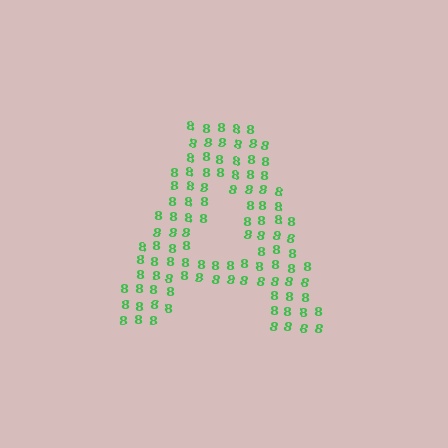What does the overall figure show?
The overall figure shows the letter A.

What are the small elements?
The small elements are digit 8's.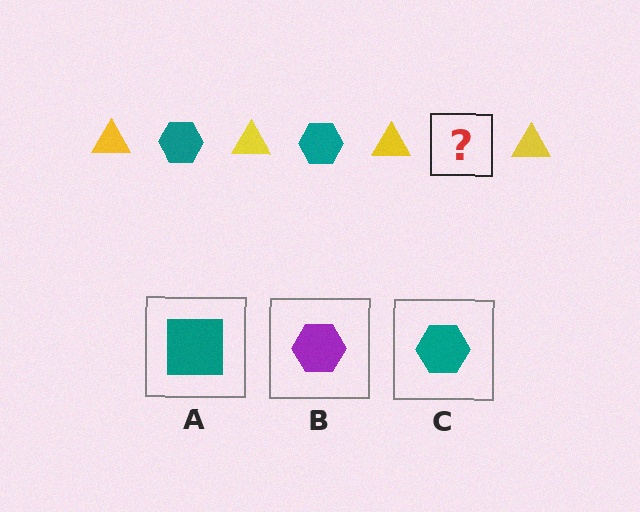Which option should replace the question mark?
Option C.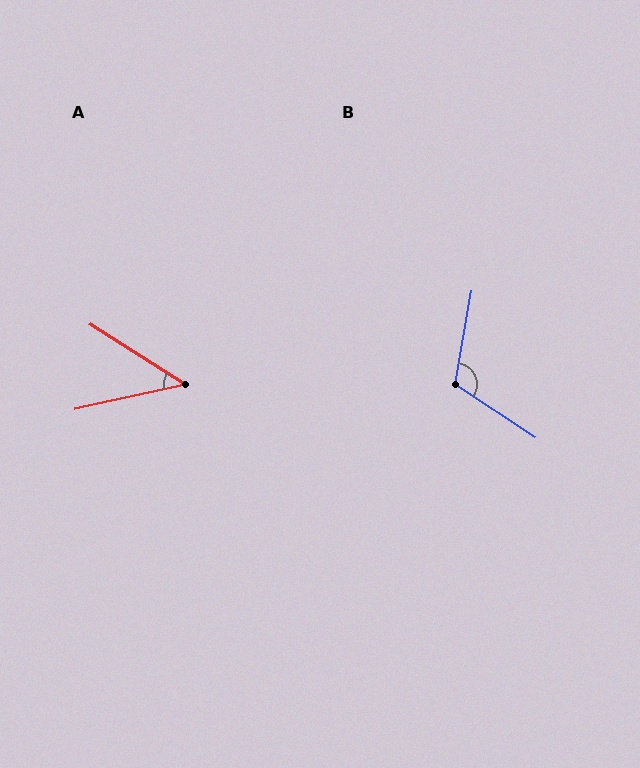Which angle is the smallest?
A, at approximately 44 degrees.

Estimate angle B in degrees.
Approximately 114 degrees.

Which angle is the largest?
B, at approximately 114 degrees.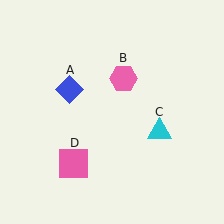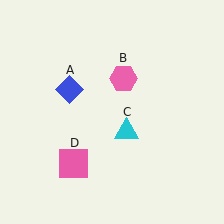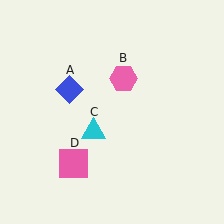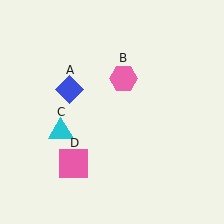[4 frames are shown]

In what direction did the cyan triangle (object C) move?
The cyan triangle (object C) moved left.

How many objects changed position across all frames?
1 object changed position: cyan triangle (object C).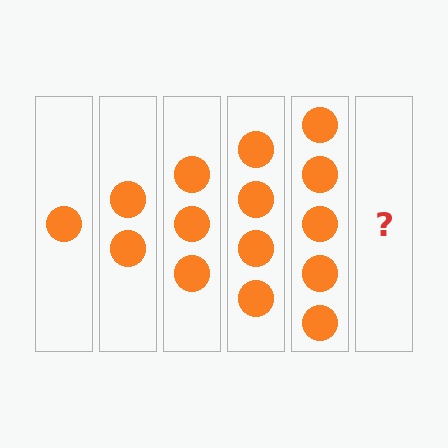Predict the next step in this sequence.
The next step is 6 circles.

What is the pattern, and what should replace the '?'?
The pattern is that each step adds one more circle. The '?' should be 6 circles.